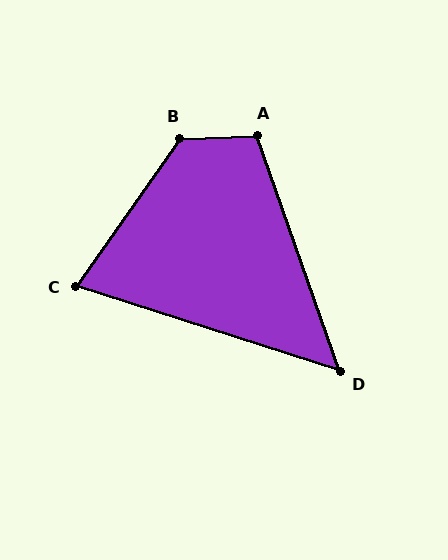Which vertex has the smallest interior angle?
D, at approximately 53 degrees.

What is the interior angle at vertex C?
Approximately 73 degrees (acute).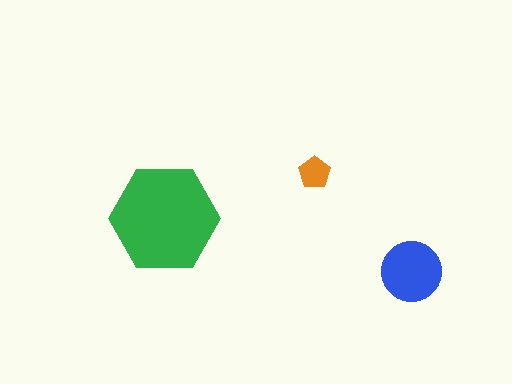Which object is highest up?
The orange pentagon is topmost.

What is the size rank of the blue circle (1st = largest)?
2nd.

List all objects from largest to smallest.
The green hexagon, the blue circle, the orange pentagon.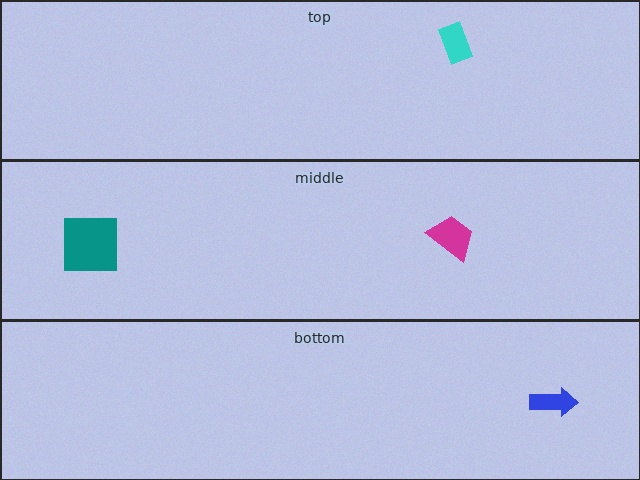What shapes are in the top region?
The cyan rectangle.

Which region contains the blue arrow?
The bottom region.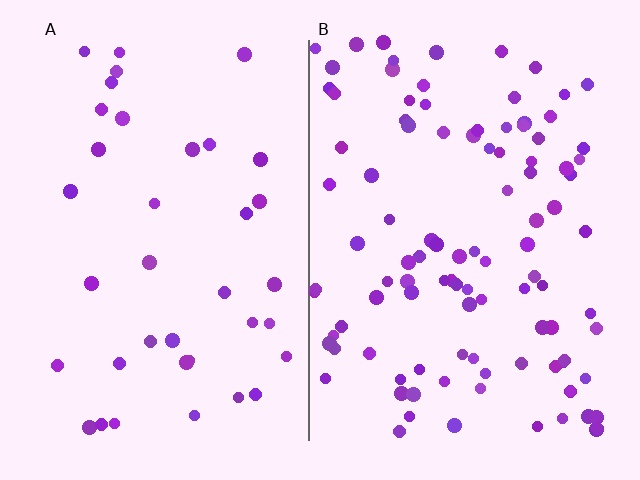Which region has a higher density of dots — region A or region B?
B (the right).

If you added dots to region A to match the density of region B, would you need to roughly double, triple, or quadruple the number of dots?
Approximately triple.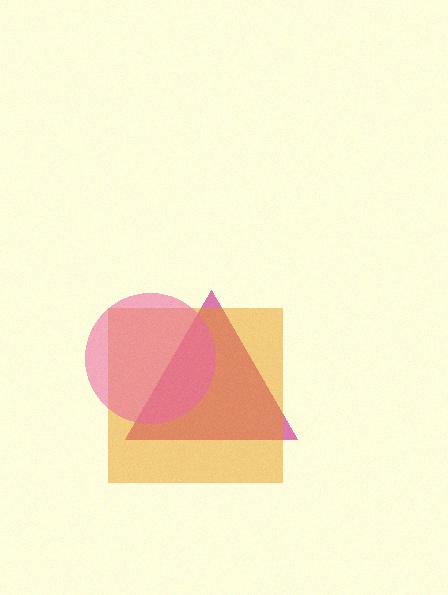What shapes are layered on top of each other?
The layered shapes are: a magenta triangle, an orange square, a pink circle.